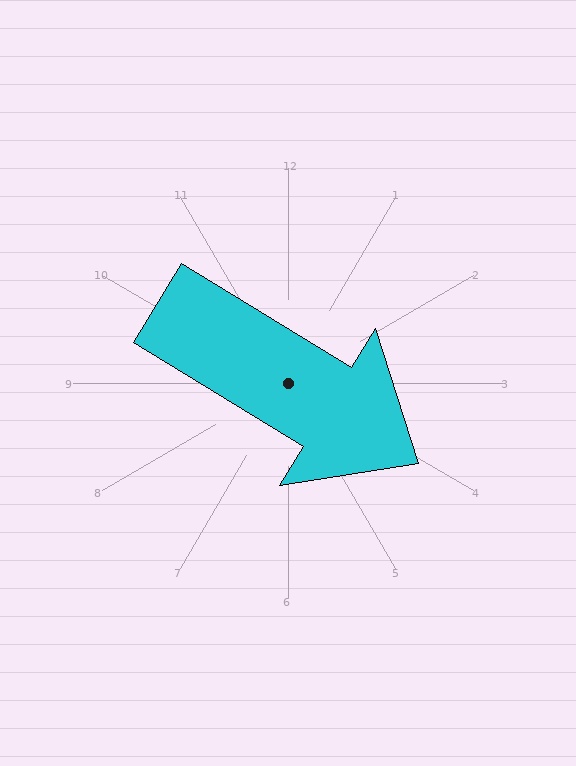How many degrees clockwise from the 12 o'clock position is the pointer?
Approximately 121 degrees.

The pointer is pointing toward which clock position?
Roughly 4 o'clock.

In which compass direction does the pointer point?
Southeast.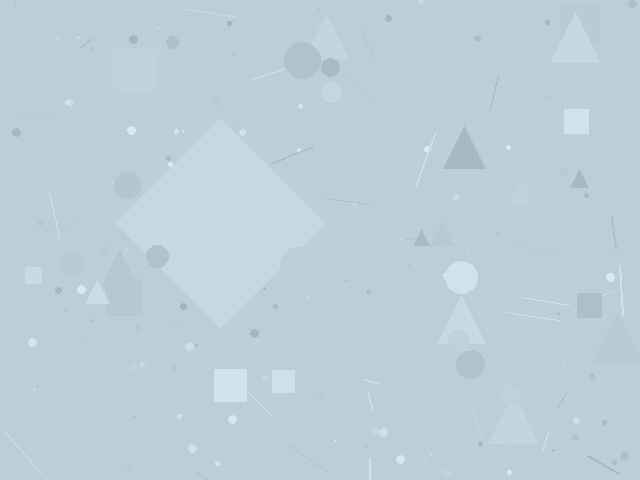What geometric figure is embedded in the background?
A diamond is embedded in the background.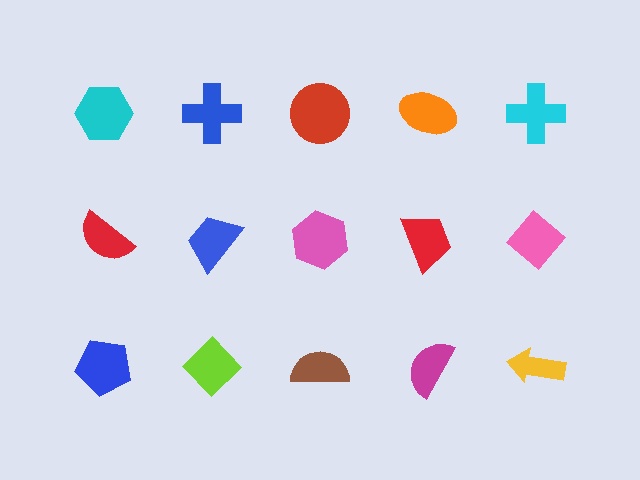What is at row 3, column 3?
A brown semicircle.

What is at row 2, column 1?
A red semicircle.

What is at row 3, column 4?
A magenta semicircle.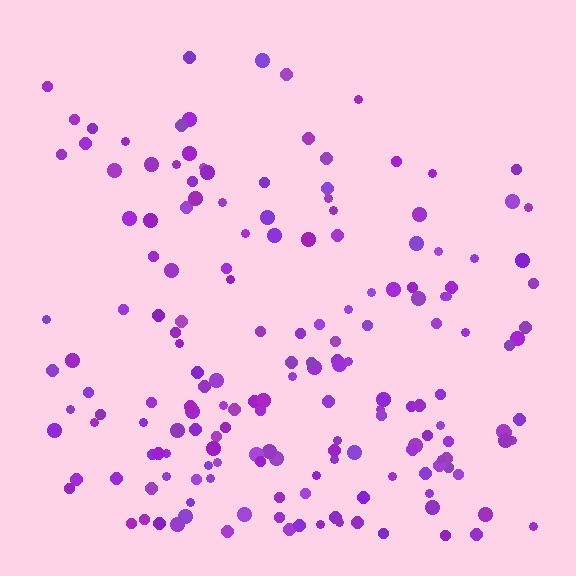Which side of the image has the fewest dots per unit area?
The top.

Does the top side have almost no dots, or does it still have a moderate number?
Still a moderate number, just noticeably fewer than the bottom.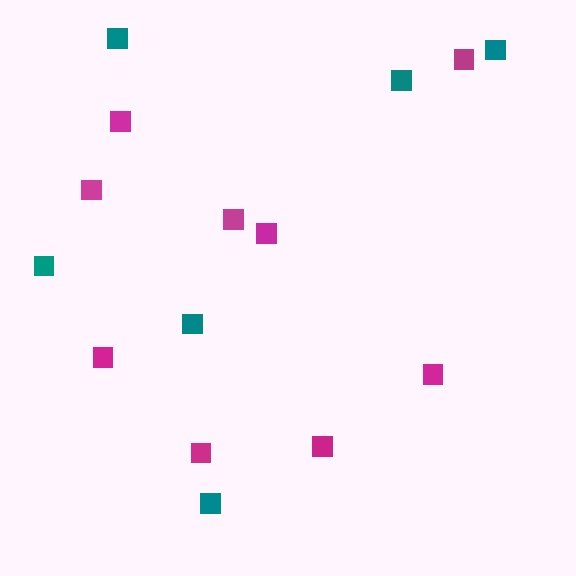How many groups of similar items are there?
There are 2 groups: one group of teal squares (6) and one group of magenta squares (9).